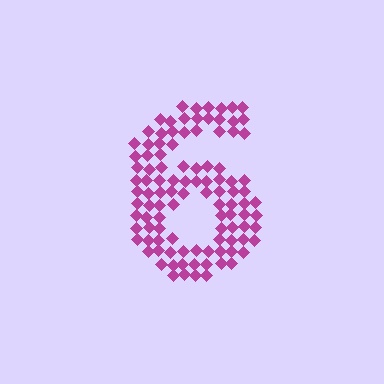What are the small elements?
The small elements are diamonds.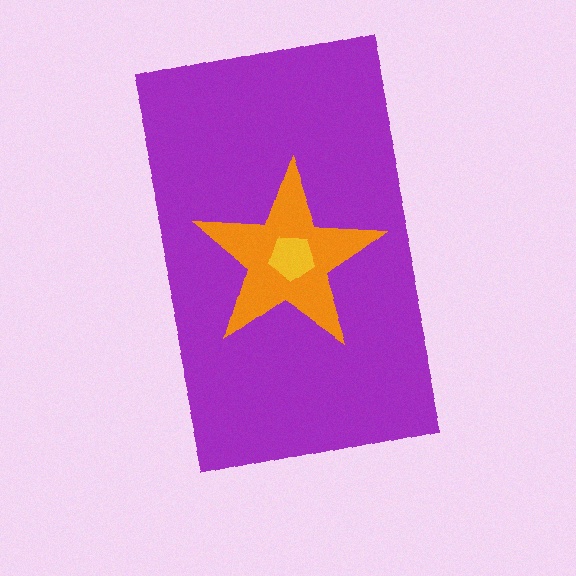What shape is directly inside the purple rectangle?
The orange star.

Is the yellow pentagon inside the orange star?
Yes.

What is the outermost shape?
The purple rectangle.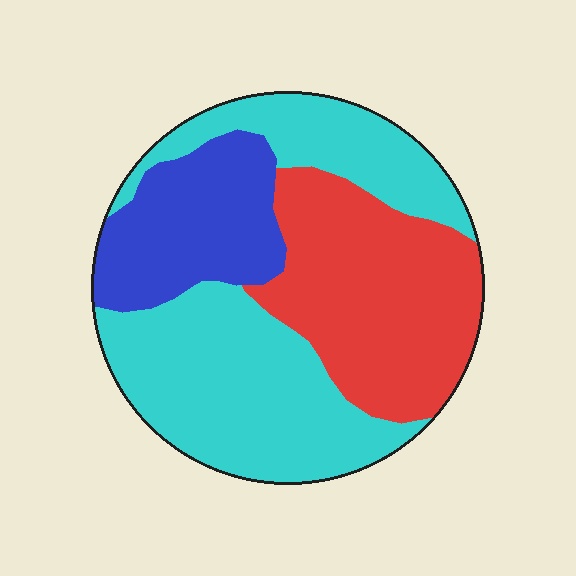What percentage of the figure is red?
Red takes up between a sixth and a third of the figure.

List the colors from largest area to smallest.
From largest to smallest: cyan, red, blue.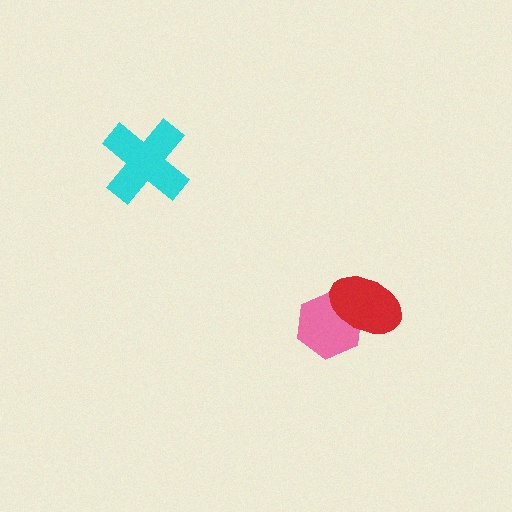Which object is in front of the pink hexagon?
The red ellipse is in front of the pink hexagon.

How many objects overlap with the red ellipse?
1 object overlaps with the red ellipse.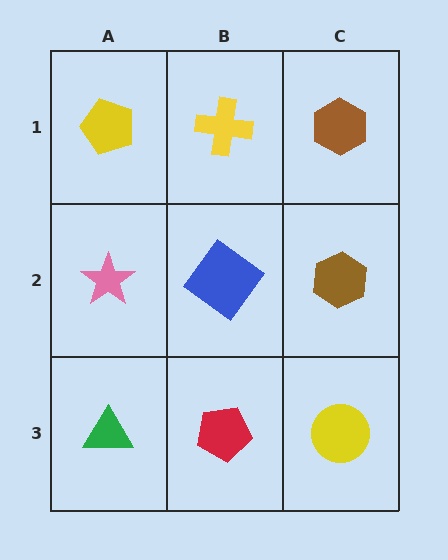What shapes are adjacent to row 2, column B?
A yellow cross (row 1, column B), a red pentagon (row 3, column B), a pink star (row 2, column A), a brown hexagon (row 2, column C).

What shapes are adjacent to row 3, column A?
A pink star (row 2, column A), a red pentagon (row 3, column B).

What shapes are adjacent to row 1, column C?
A brown hexagon (row 2, column C), a yellow cross (row 1, column B).